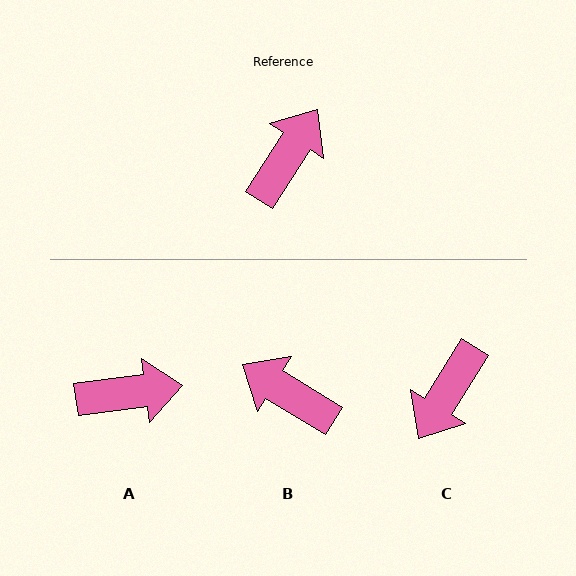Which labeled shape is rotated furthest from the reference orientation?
C, about 179 degrees away.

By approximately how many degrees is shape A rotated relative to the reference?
Approximately 50 degrees clockwise.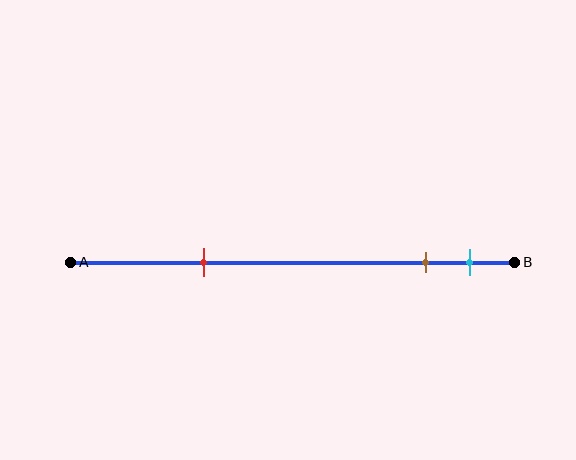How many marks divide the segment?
There are 3 marks dividing the segment.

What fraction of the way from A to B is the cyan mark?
The cyan mark is approximately 90% (0.9) of the way from A to B.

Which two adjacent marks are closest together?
The brown and cyan marks are the closest adjacent pair.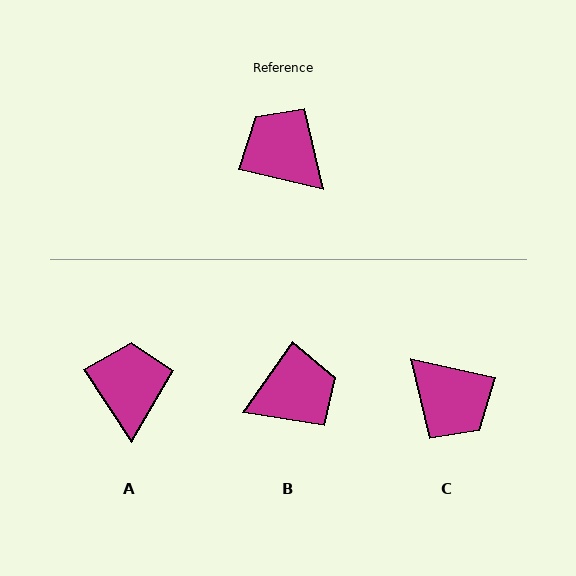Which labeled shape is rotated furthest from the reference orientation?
C, about 180 degrees away.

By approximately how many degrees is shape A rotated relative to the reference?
Approximately 43 degrees clockwise.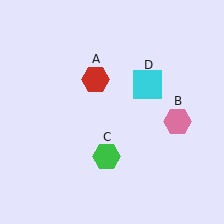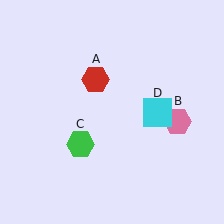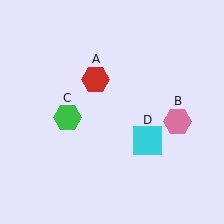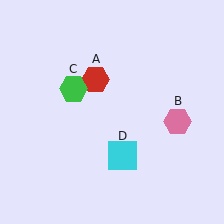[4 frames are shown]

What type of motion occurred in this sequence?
The green hexagon (object C), cyan square (object D) rotated clockwise around the center of the scene.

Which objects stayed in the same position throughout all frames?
Red hexagon (object A) and pink hexagon (object B) remained stationary.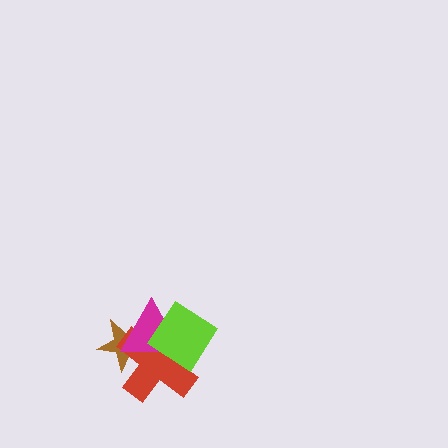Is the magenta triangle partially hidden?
Yes, it is partially covered by another shape.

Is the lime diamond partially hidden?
No, no other shape covers it.